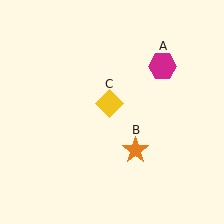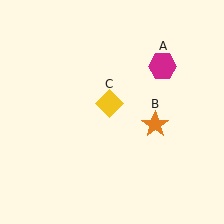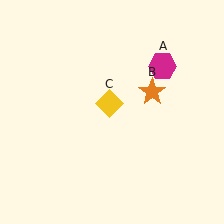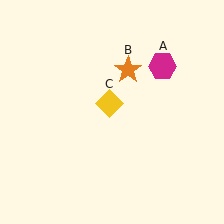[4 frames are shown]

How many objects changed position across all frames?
1 object changed position: orange star (object B).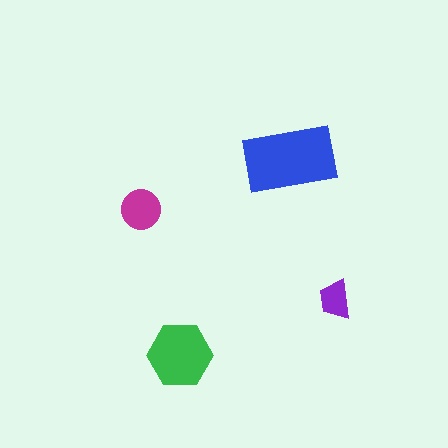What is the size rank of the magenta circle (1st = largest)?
3rd.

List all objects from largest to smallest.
The blue rectangle, the green hexagon, the magenta circle, the purple trapezoid.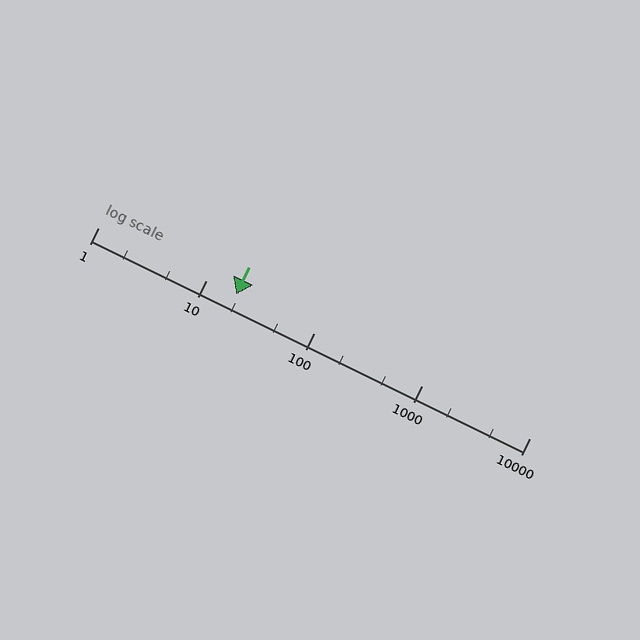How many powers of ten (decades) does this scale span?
The scale spans 4 decades, from 1 to 10000.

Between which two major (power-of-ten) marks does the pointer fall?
The pointer is between 10 and 100.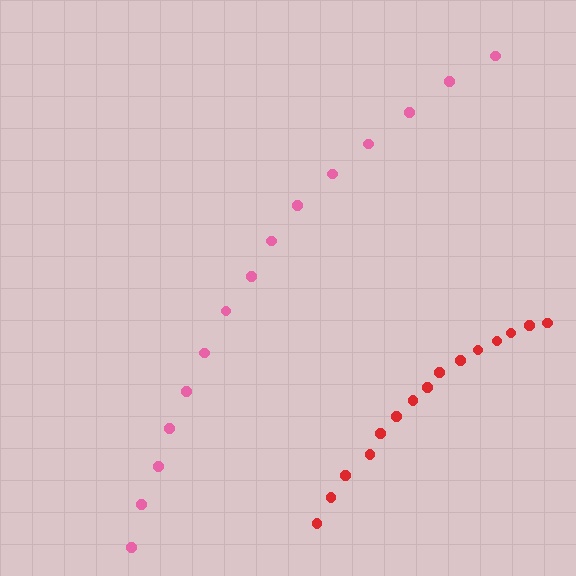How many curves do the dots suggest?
There are 2 distinct paths.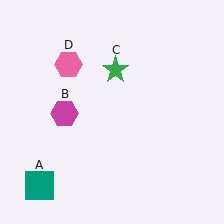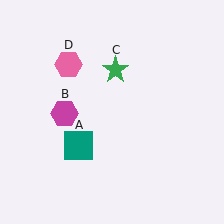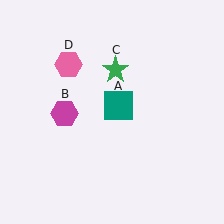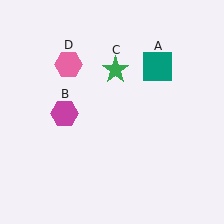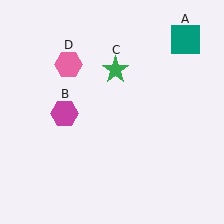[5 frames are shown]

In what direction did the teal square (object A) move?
The teal square (object A) moved up and to the right.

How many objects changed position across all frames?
1 object changed position: teal square (object A).